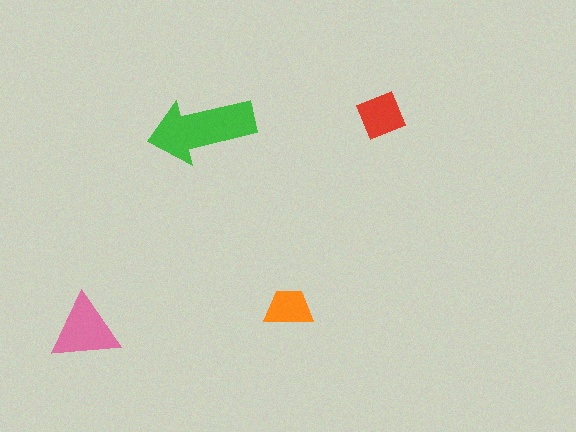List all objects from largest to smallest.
The green arrow, the pink triangle, the red diamond, the orange trapezoid.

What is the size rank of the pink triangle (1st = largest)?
2nd.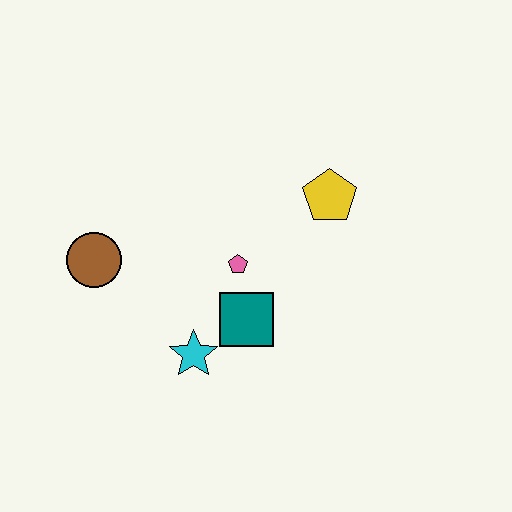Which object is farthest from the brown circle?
The yellow pentagon is farthest from the brown circle.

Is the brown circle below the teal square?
No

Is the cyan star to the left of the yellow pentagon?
Yes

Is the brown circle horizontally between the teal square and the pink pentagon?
No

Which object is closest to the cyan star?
The teal square is closest to the cyan star.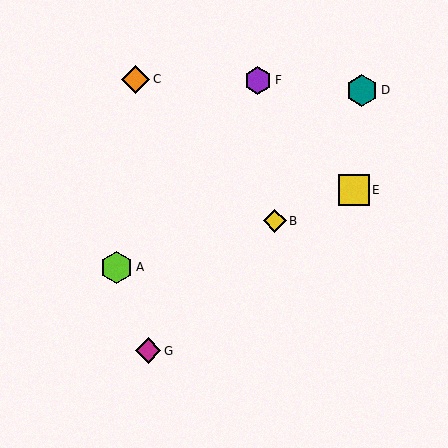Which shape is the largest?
The lime hexagon (labeled A) is the largest.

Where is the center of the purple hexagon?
The center of the purple hexagon is at (258, 80).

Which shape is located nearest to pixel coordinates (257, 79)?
The purple hexagon (labeled F) at (258, 80) is nearest to that location.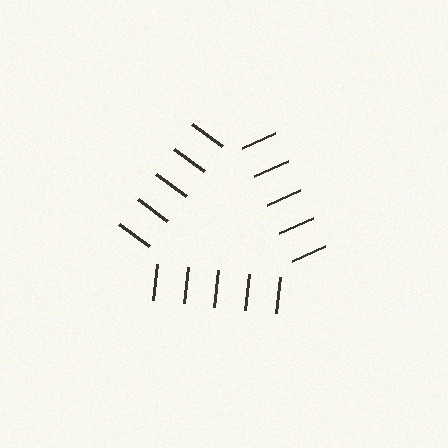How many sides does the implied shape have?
3 sides — the line-ends trace a triangle.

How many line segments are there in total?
15 — 5 along each of the 3 edges.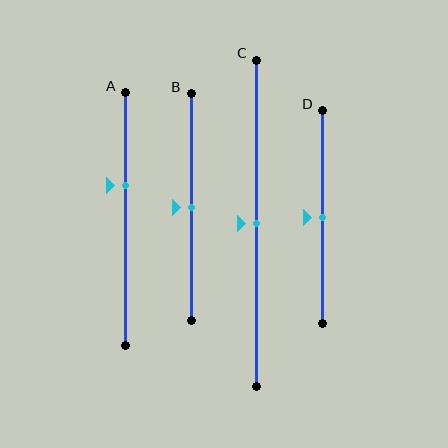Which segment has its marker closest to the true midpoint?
Segment B has its marker closest to the true midpoint.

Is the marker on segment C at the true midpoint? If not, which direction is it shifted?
Yes, the marker on segment C is at the true midpoint.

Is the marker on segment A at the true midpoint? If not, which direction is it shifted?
No, the marker on segment A is shifted upward by about 13% of the segment length.